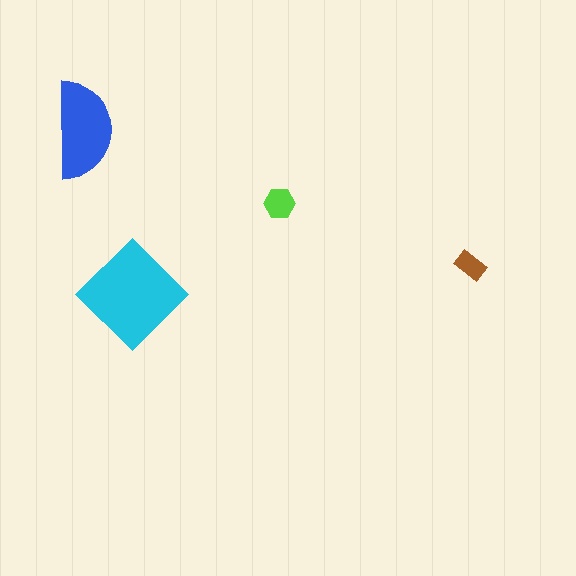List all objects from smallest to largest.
The brown rectangle, the lime hexagon, the blue semicircle, the cyan diamond.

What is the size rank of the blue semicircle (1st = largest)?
2nd.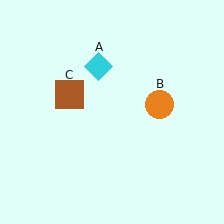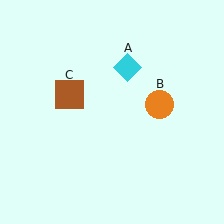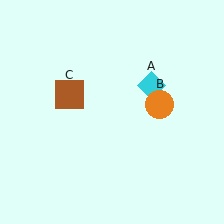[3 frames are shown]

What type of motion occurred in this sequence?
The cyan diamond (object A) rotated clockwise around the center of the scene.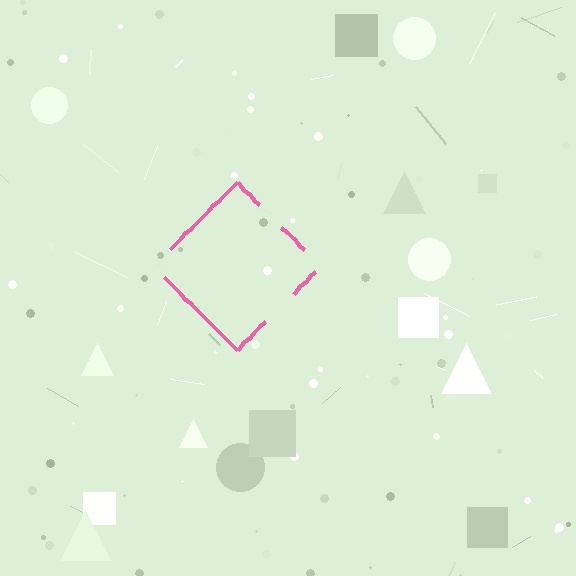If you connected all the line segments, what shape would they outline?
They would outline a diamond.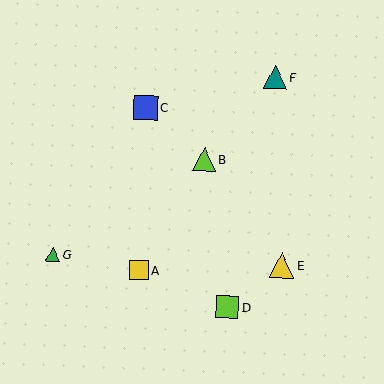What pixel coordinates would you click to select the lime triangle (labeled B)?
Click at (204, 160) to select the lime triangle B.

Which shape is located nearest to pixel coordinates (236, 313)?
The lime square (labeled D) at (227, 307) is nearest to that location.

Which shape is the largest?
The yellow triangle (labeled E) is the largest.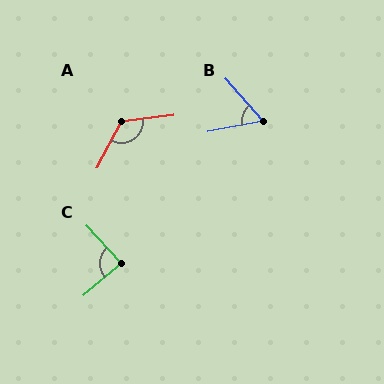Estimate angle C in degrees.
Approximately 88 degrees.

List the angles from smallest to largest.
B (59°), C (88°), A (124°).